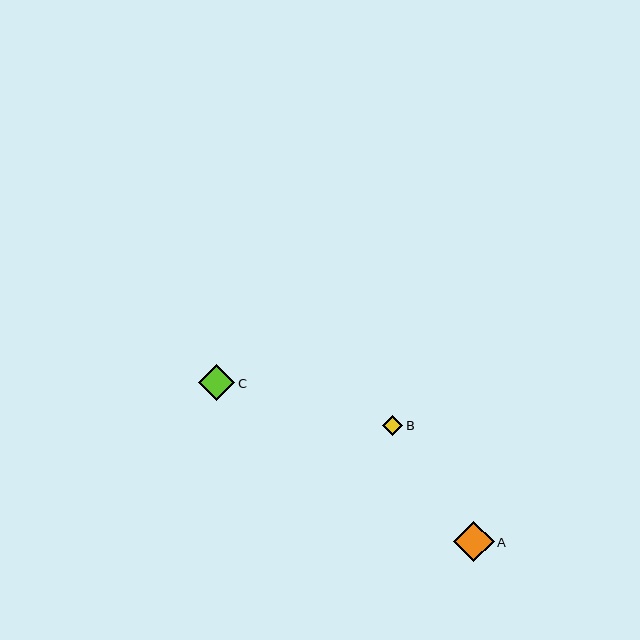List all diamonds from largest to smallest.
From largest to smallest: A, C, B.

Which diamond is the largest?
Diamond A is the largest with a size of approximately 40 pixels.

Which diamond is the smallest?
Diamond B is the smallest with a size of approximately 21 pixels.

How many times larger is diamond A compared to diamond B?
Diamond A is approximately 1.9 times the size of diamond B.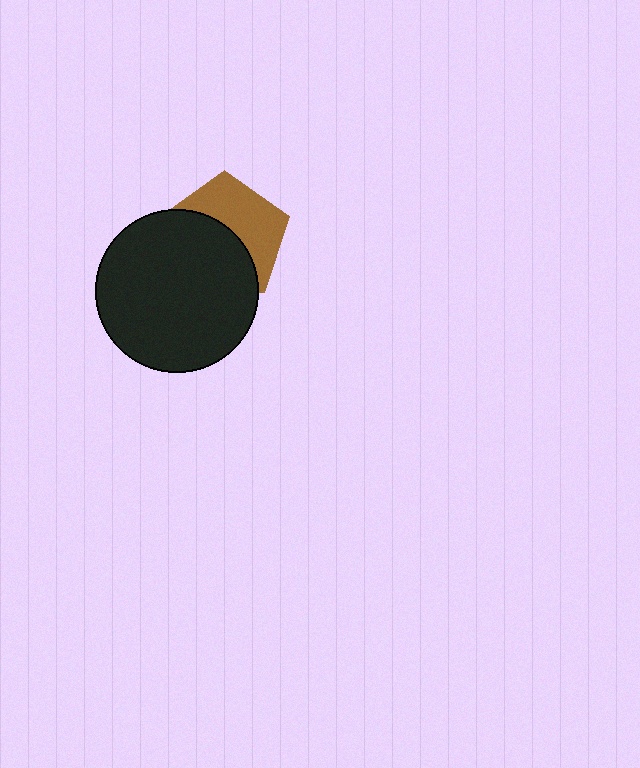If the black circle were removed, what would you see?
You would see the complete brown pentagon.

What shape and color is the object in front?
The object in front is a black circle.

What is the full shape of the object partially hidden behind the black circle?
The partially hidden object is a brown pentagon.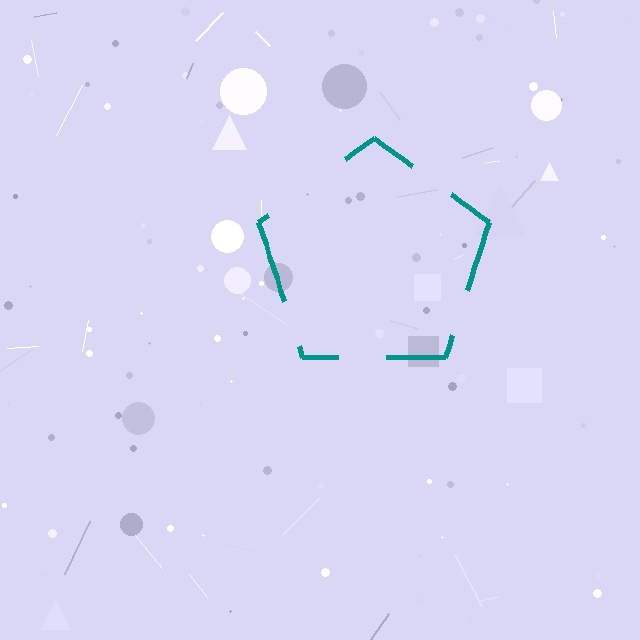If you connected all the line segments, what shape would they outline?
They would outline a pentagon.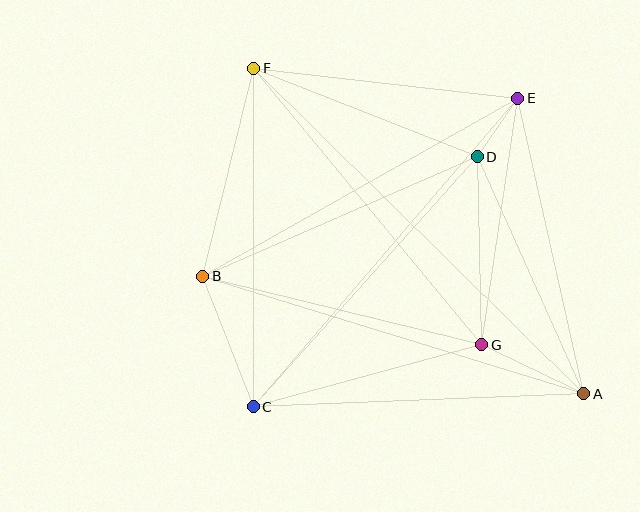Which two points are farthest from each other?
Points A and F are farthest from each other.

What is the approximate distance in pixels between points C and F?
The distance between C and F is approximately 338 pixels.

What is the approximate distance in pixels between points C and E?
The distance between C and E is approximately 406 pixels.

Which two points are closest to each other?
Points D and E are closest to each other.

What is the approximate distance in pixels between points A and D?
The distance between A and D is approximately 260 pixels.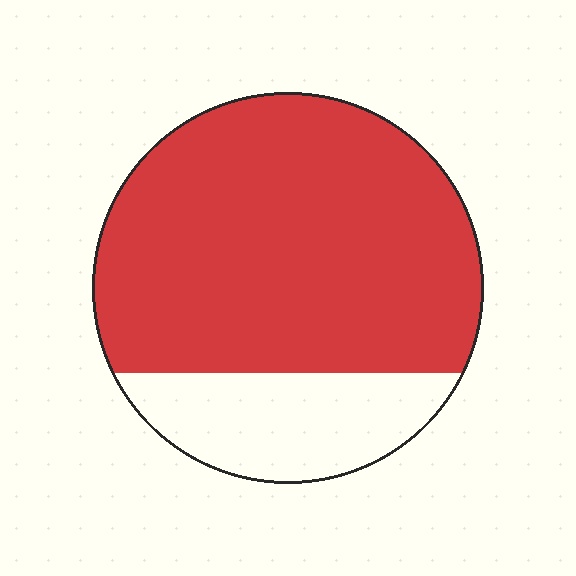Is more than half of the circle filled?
Yes.